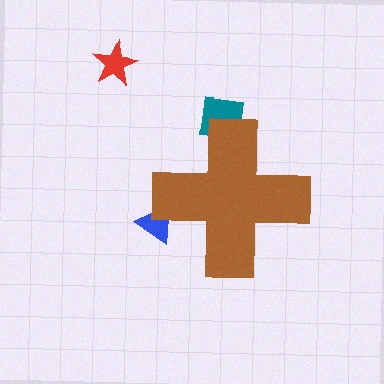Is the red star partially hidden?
No, the red star is fully visible.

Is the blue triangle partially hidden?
Yes, the blue triangle is partially hidden behind the brown cross.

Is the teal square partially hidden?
Yes, the teal square is partially hidden behind the brown cross.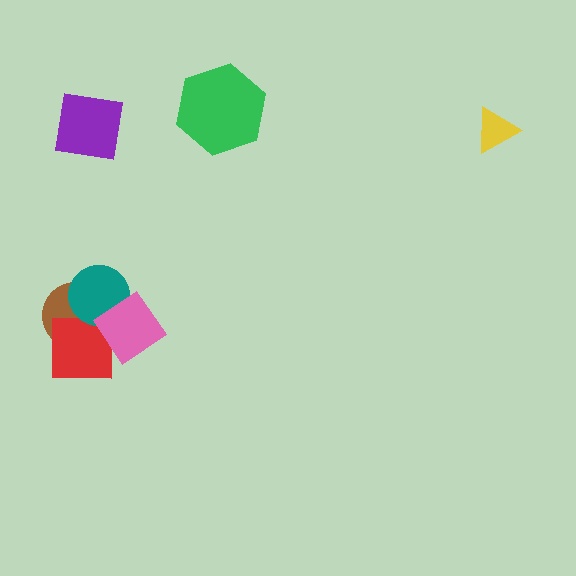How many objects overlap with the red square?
2 objects overlap with the red square.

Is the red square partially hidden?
Yes, it is partially covered by another shape.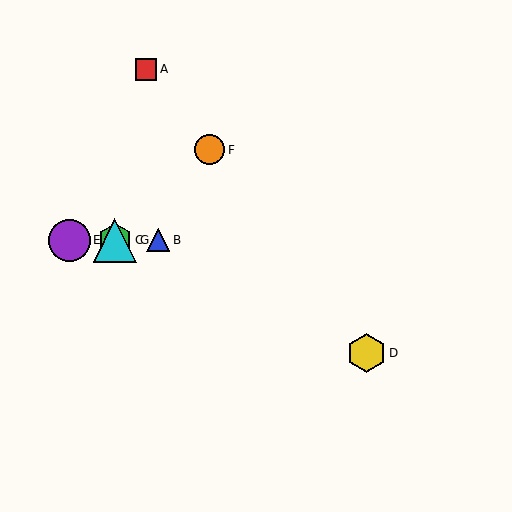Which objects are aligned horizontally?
Objects B, C, E, G are aligned horizontally.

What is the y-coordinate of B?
Object B is at y≈240.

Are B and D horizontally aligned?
No, B is at y≈240 and D is at y≈353.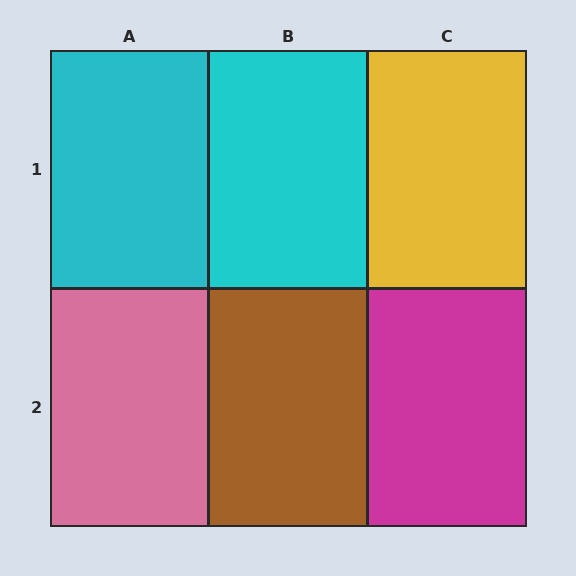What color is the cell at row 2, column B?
Brown.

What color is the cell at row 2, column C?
Magenta.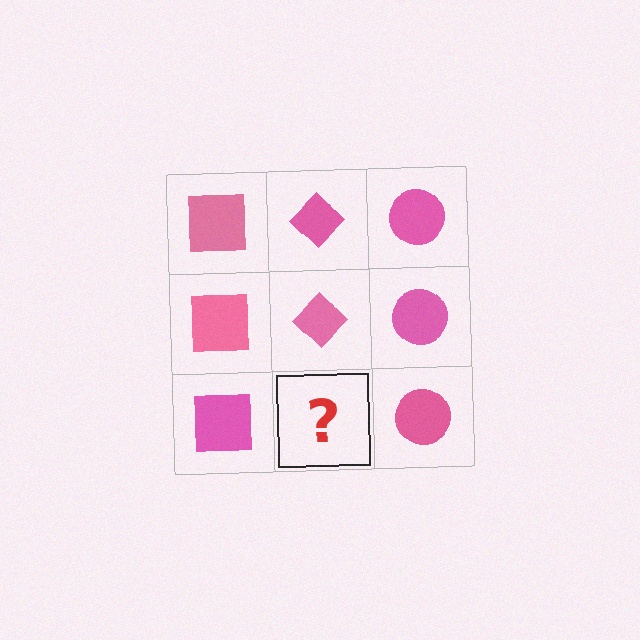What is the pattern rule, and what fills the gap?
The rule is that each column has a consistent shape. The gap should be filled with a pink diamond.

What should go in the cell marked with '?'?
The missing cell should contain a pink diamond.